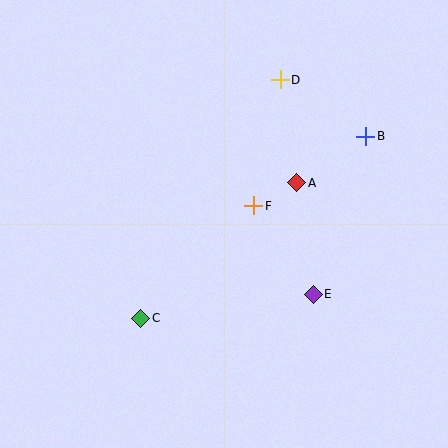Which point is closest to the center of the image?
Point F at (254, 206) is closest to the center.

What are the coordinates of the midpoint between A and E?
The midpoint between A and E is at (305, 238).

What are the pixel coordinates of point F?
Point F is at (254, 206).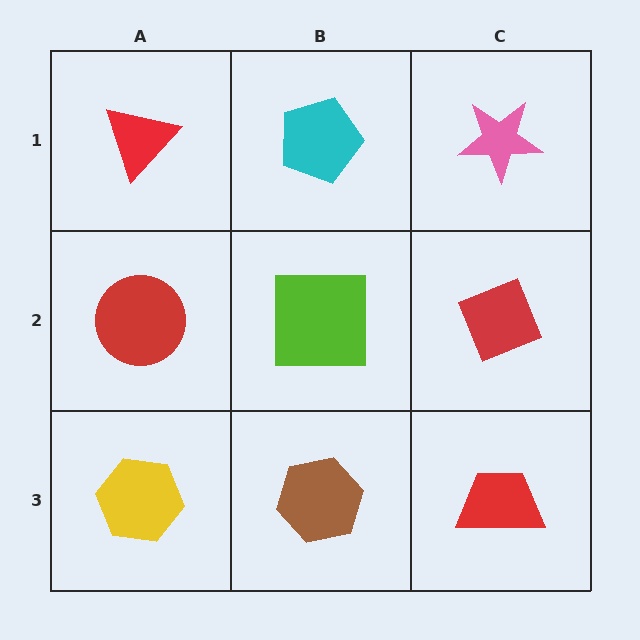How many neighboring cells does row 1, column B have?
3.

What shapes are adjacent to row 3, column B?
A lime square (row 2, column B), a yellow hexagon (row 3, column A), a red trapezoid (row 3, column C).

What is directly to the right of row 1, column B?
A pink star.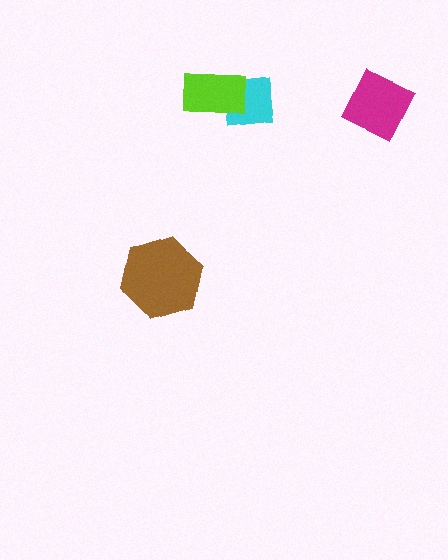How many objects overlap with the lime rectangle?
1 object overlaps with the lime rectangle.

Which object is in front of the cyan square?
The lime rectangle is in front of the cyan square.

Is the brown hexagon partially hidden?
No, no other shape covers it.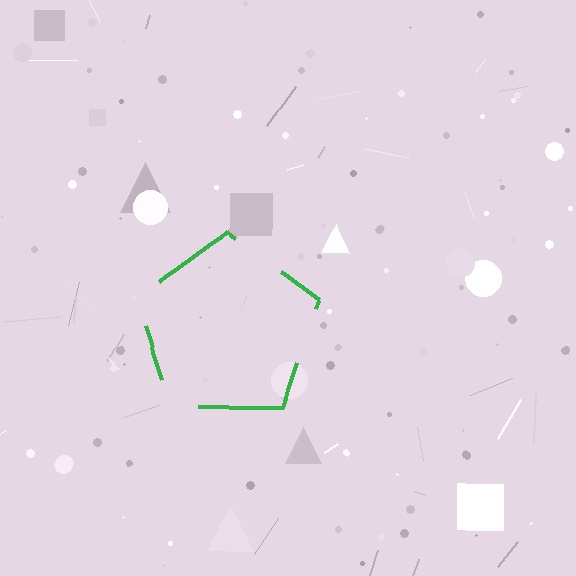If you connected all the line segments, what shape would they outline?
They would outline a pentagon.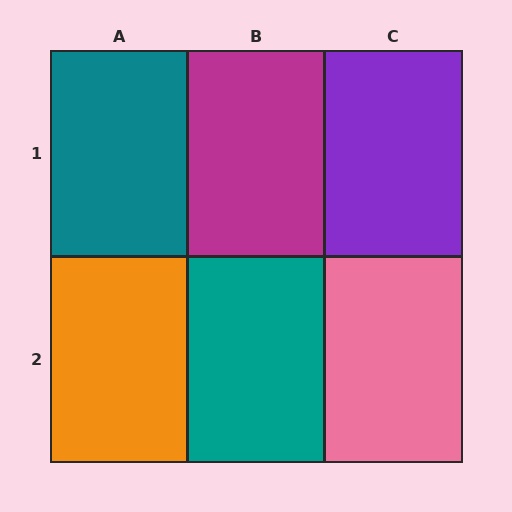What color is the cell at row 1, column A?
Teal.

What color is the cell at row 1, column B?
Magenta.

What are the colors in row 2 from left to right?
Orange, teal, pink.